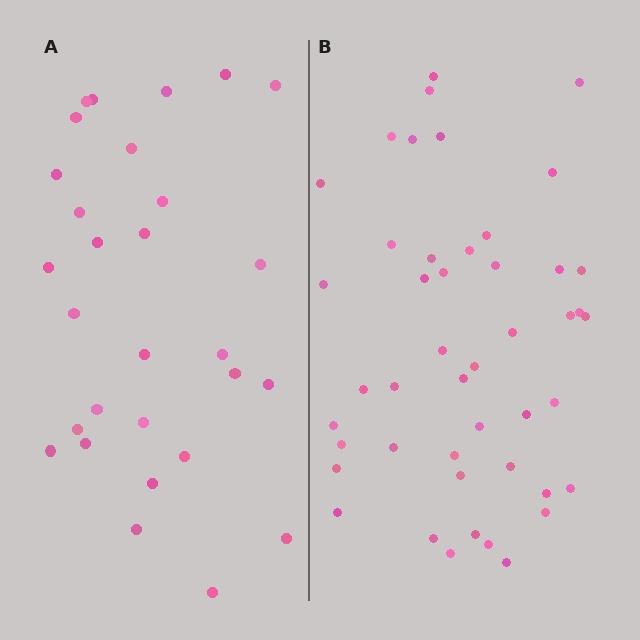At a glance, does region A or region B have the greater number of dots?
Region B (the right region) has more dots.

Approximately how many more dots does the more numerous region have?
Region B has approximately 15 more dots than region A.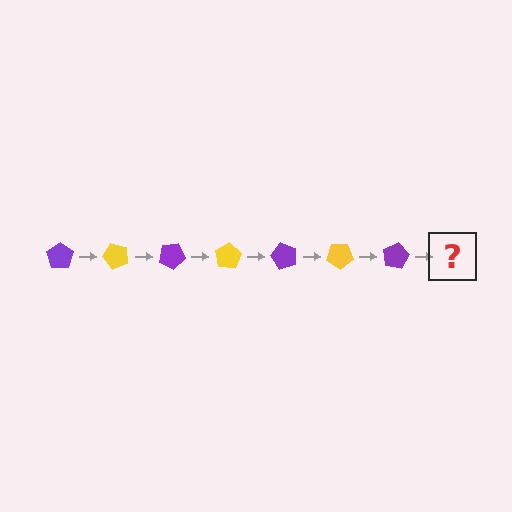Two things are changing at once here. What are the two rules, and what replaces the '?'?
The two rules are that it rotates 50 degrees each step and the color cycles through purple and yellow. The '?' should be a yellow pentagon, rotated 350 degrees from the start.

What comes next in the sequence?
The next element should be a yellow pentagon, rotated 350 degrees from the start.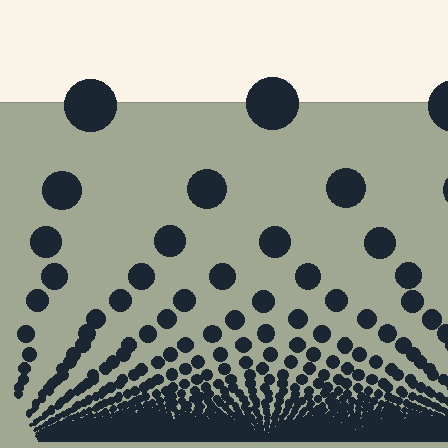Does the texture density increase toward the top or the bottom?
Density increases toward the bottom.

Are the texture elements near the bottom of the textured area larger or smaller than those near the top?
Smaller. The gradient is inverted — elements near the bottom are smaller and denser.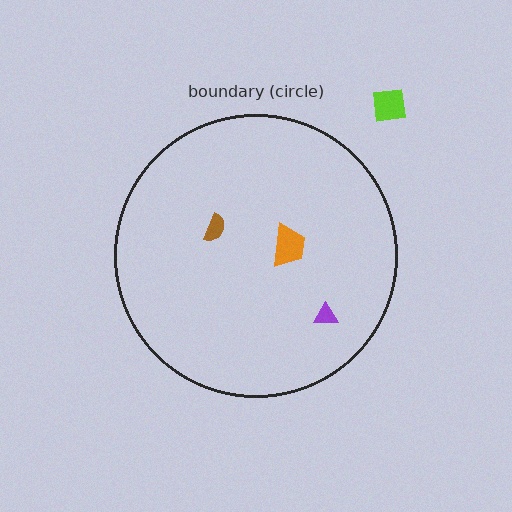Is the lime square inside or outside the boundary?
Outside.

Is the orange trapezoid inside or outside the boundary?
Inside.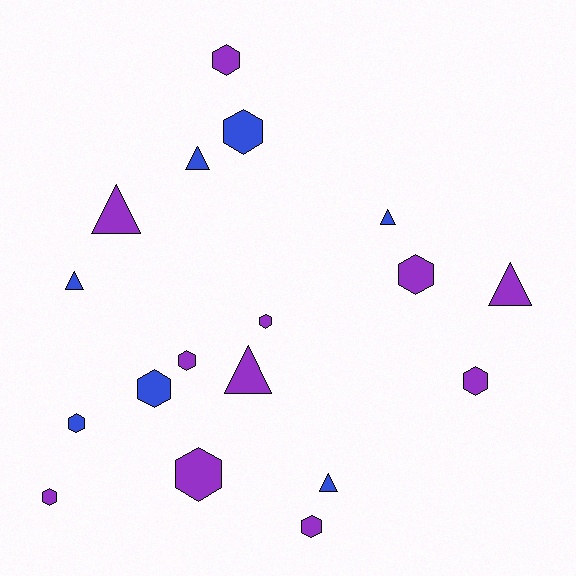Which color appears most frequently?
Purple, with 11 objects.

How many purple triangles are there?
There are 3 purple triangles.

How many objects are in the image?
There are 18 objects.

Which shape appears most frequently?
Hexagon, with 11 objects.